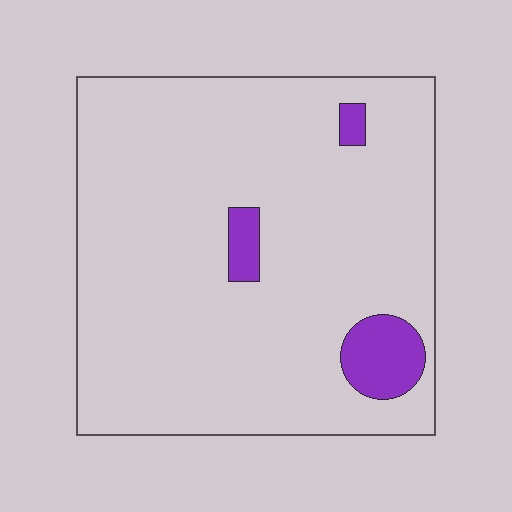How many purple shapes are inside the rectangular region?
3.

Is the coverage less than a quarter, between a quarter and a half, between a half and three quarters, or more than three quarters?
Less than a quarter.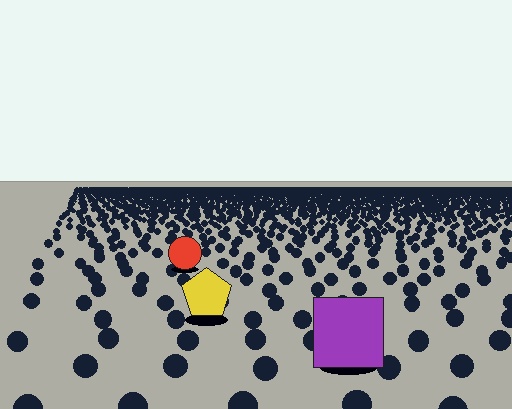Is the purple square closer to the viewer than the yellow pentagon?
Yes. The purple square is closer — you can tell from the texture gradient: the ground texture is coarser near it.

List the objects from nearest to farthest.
From nearest to farthest: the purple square, the yellow pentagon, the red circle.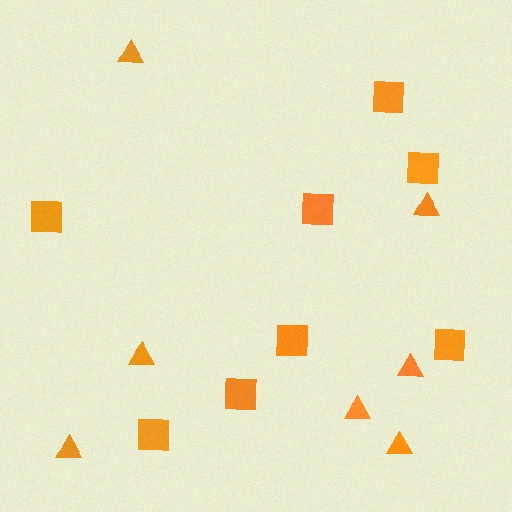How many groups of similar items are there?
There are 2 groups: one group of triangles (7) and one group of squares (8).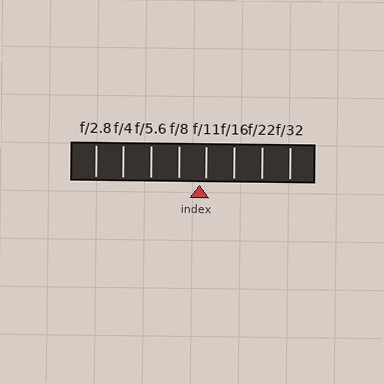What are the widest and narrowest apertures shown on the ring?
The widest aperture shown is f/2.8 and the narrowest is f/32.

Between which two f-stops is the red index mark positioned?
The index mark is between f/8 and f/11.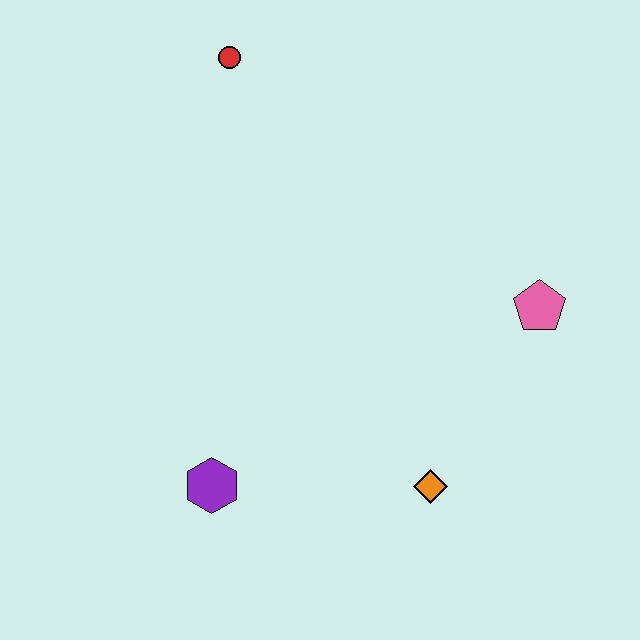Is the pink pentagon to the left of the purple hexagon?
No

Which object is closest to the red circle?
The pink pentagon is closest to the red circle.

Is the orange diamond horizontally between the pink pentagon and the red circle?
Yes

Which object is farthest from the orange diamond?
The red circle is farthest from the orange diamond.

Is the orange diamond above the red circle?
No